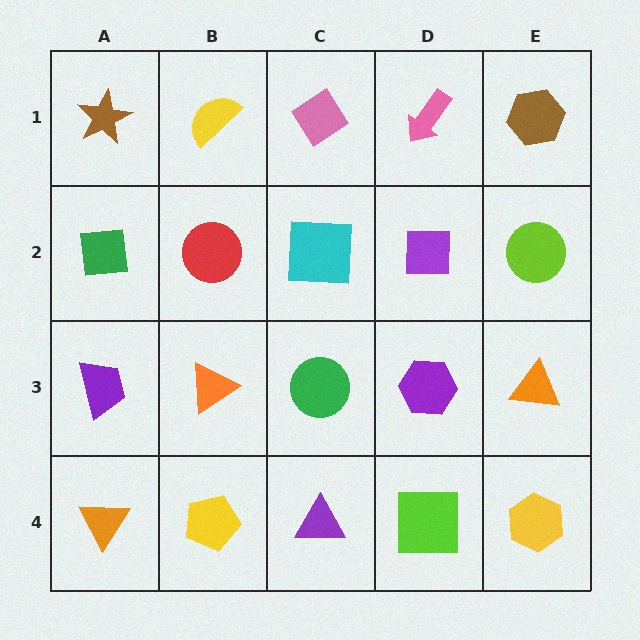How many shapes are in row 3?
5 shapes.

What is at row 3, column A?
A purple trapezoid.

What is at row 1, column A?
A brown star.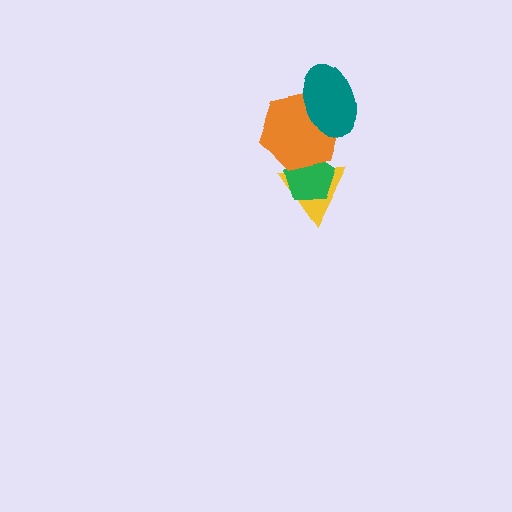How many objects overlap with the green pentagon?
2 objects overlap with the green pentagon.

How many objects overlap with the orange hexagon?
3 objects overlap with the orange hexagon.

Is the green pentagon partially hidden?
Yes, it is partially covered by another shape.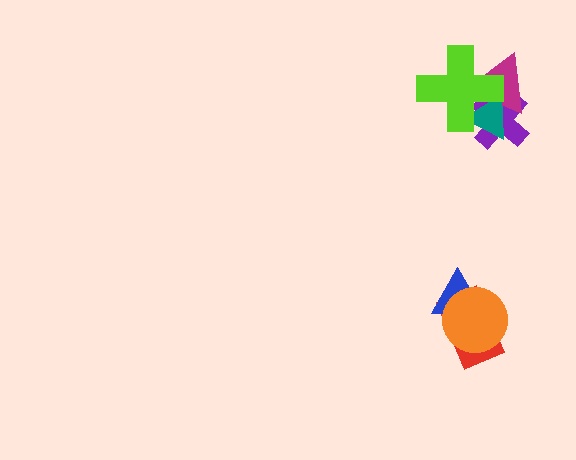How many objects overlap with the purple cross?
3 objects overlap with the purple cross.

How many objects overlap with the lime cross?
3 objects overlap with the lime cross.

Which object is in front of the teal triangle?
The lime cross is in front of the teal triangle.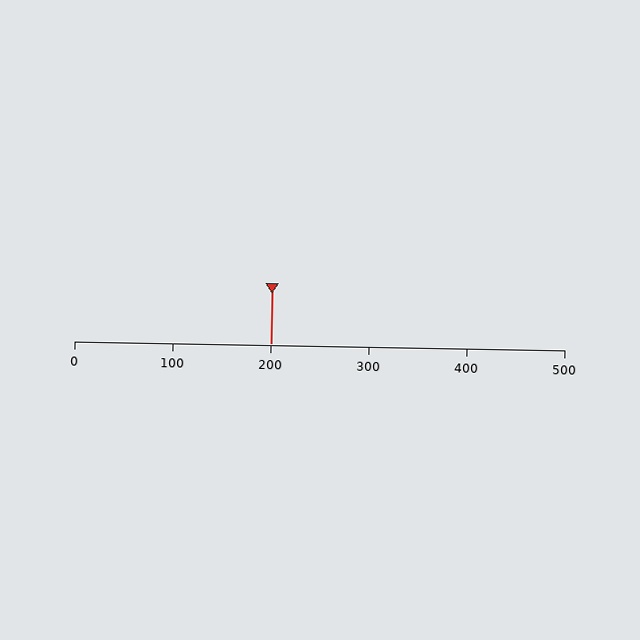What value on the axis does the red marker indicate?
The marker indicates approximately 200.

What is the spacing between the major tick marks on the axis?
The major ticks are spaced 100 apart.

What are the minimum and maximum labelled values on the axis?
The axis runs from 0 to 500.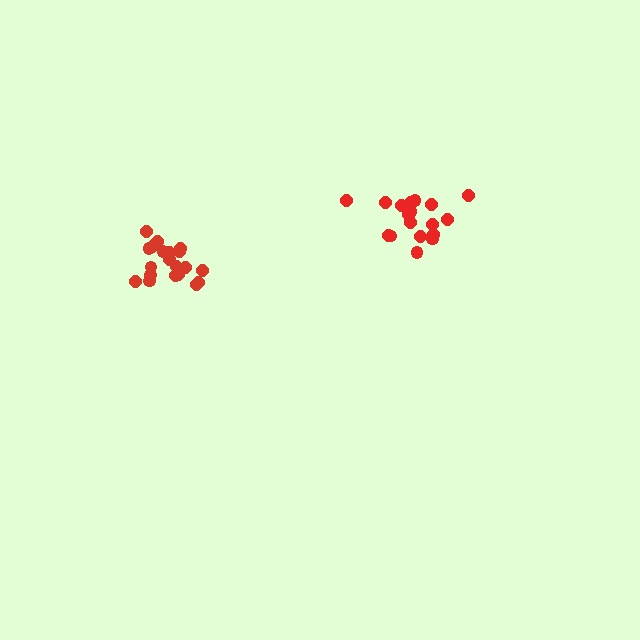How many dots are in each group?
Group 1: 19 dots, Group 2: 20 dots (39 total).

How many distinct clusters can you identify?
There are 2 distinct clusters.